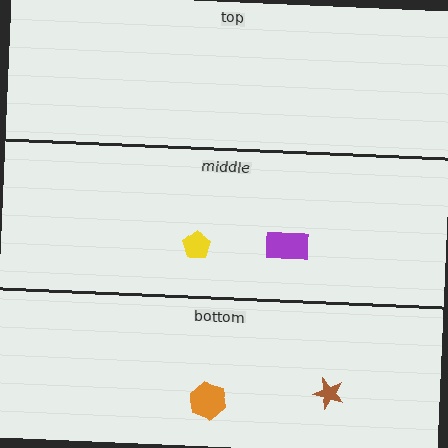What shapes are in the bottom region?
The orange hexagon, the brown star.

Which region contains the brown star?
The bottom region.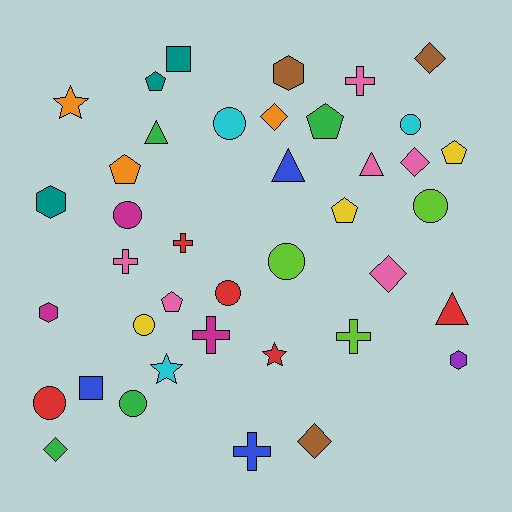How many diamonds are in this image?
There are 6 diamonds.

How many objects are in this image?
There are 40 objects.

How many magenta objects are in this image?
There are 3 magenta objects.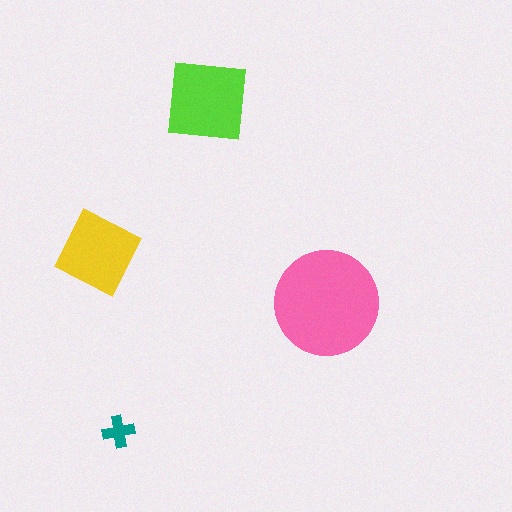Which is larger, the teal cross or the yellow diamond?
The yellow diamond.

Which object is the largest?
The pink circle.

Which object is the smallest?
The teal cross.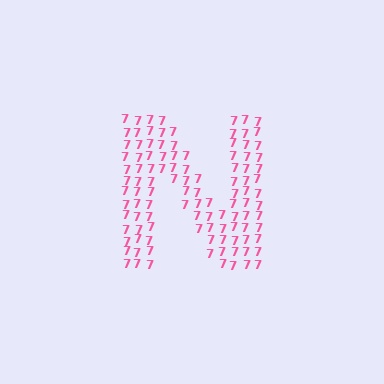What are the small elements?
The small elements are digit 7's.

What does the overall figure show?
The overall figure shows the letter N.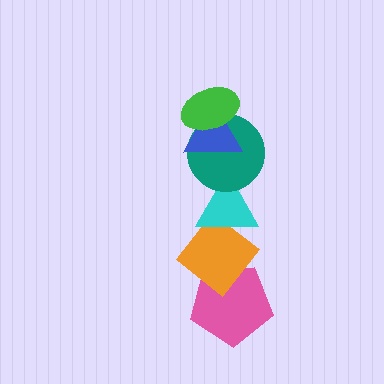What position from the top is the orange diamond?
The orange diamond is 5th from the top.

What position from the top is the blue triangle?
The blue triangle is 2nd from the top.